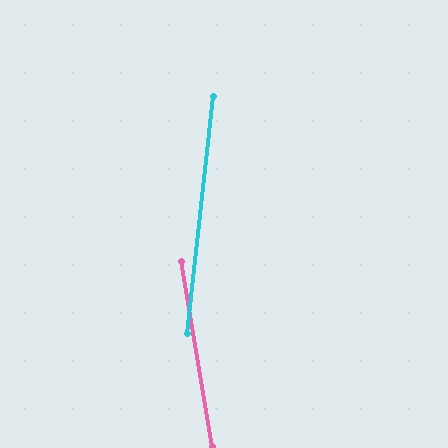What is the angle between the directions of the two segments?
Approximately 16 degrees.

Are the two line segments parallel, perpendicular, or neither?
Neither parallel nor perpendicular — they differ by about 16°.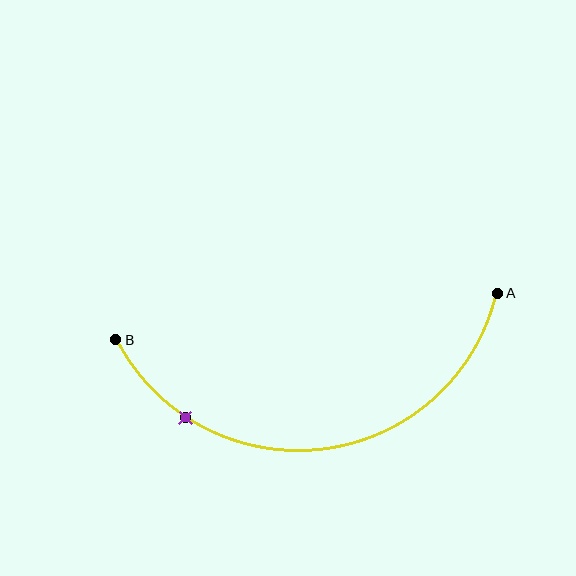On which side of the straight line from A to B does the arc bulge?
The arc bulges below the straight line connecting A and B.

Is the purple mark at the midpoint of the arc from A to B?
No. The purple mark lies on the arc but is closer to endpoint B. The arc midpoint would be at the point on the curve equidistant along the arc from both A and B.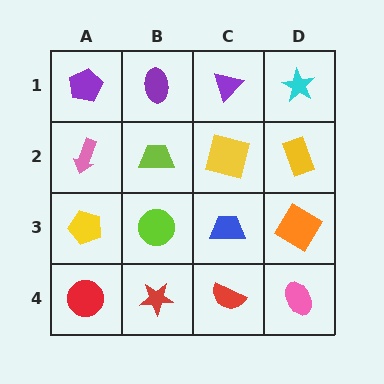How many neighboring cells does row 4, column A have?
2.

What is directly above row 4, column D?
An orange diamond.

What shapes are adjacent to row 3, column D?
A yellow rectangle (row 2, column D), a pink ellipse (row 4, column D), a blue trapezoid (row 3, column C).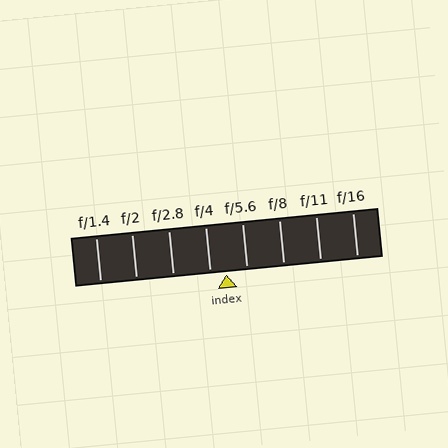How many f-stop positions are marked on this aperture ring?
There are 8 f-stop positions marked.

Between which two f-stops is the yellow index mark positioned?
The index mark is between f/4 and f/5.6.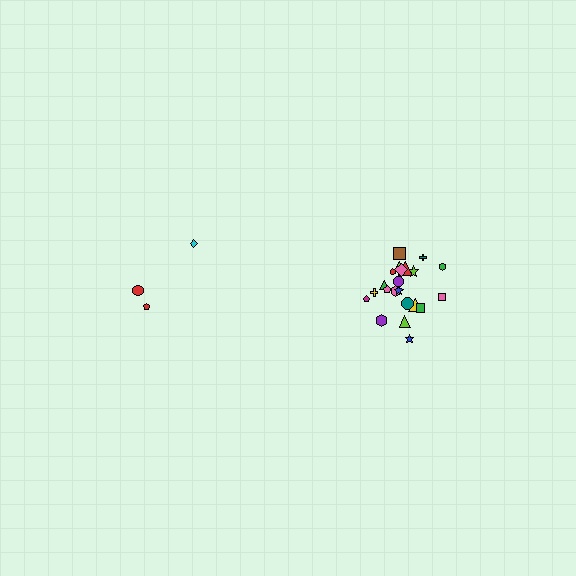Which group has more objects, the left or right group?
The right group.